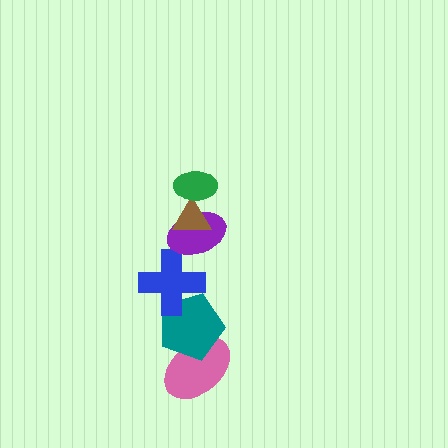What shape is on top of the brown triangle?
The green ellipse is on top of the brown triangle.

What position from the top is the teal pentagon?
The teal pentagon is 5th from the top.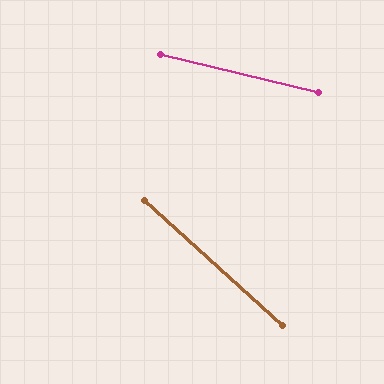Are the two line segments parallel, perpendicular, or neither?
Neither parallel nor perpendicular — they differ by about 28°.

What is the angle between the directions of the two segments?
Approximately 28 degrees.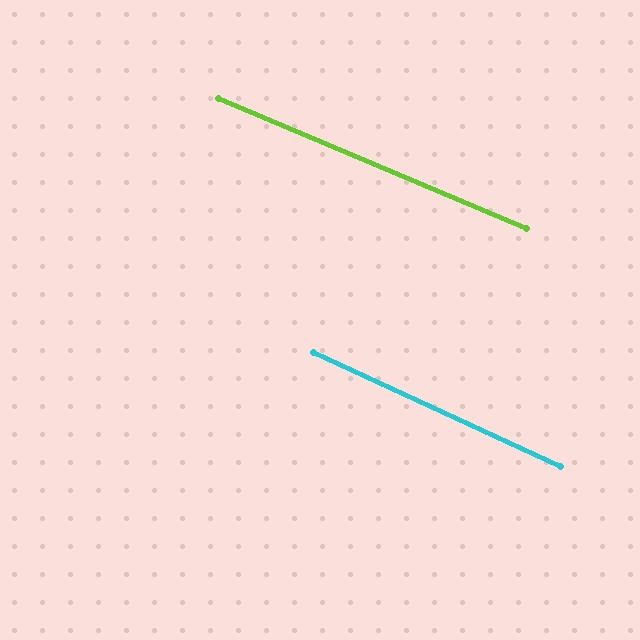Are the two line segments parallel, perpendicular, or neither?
Parallel — their directions differ by only 1.7°.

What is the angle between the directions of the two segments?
Approximately 2 degrees.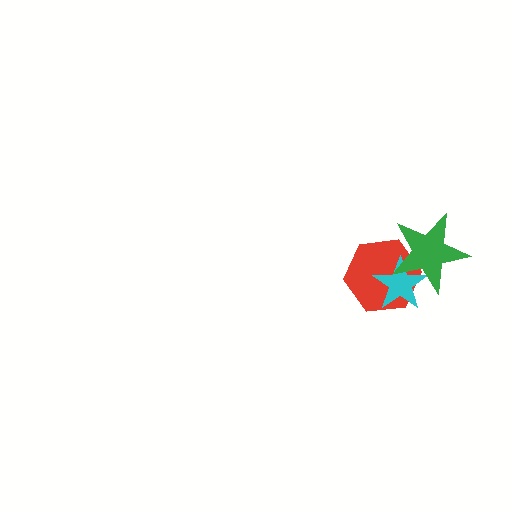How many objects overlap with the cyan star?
2 objects overlap with the cyan star.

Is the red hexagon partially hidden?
Yes, it is partially covered by another shape.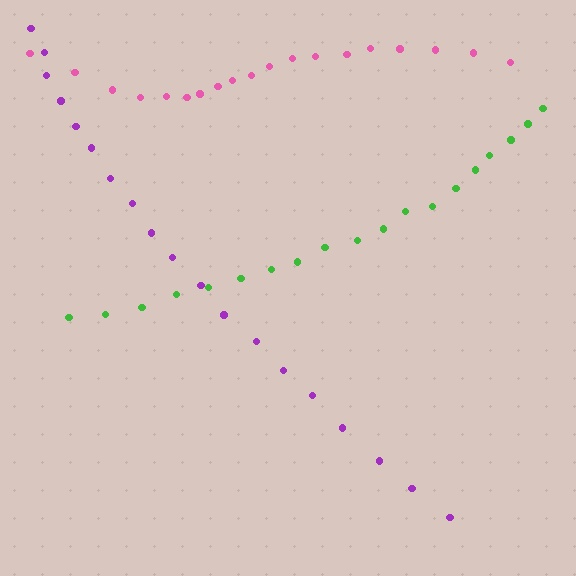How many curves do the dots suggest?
There are 3 distinct paths.